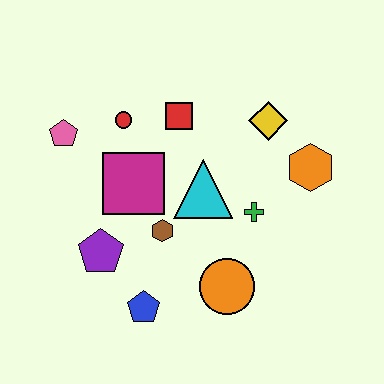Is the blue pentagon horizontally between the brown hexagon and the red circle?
Yes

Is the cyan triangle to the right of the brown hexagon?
Yes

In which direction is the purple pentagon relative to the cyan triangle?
The purple pentagon is to the left of the cyan triangle.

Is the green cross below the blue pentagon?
No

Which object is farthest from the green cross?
The pink pentagon is farthest from the green cross.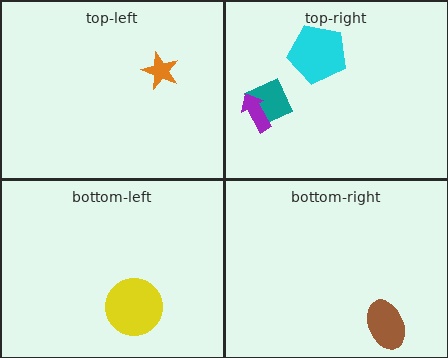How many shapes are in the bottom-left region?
1.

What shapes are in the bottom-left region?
The yellow circle.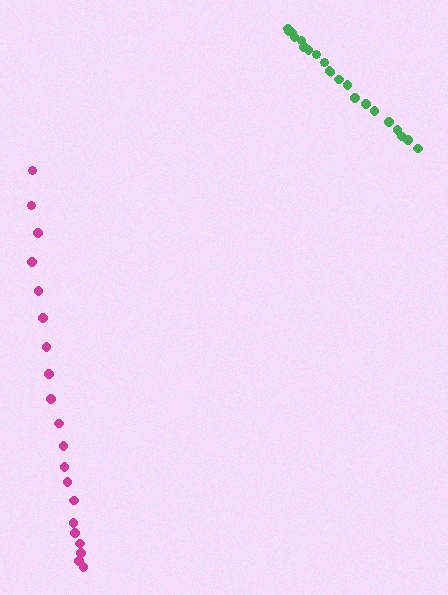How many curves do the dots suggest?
There are 2 distinct paths.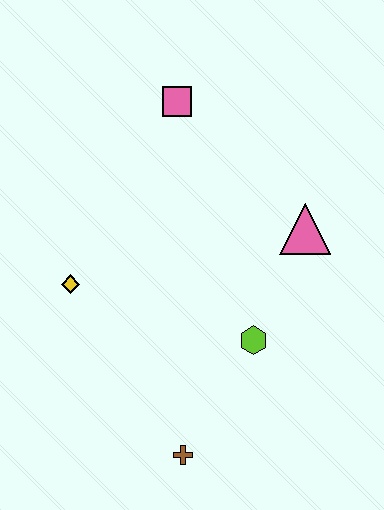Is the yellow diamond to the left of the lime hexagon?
Yes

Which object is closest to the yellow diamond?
The lime hexagon is closest to the yellow diamond.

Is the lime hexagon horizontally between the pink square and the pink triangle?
Yes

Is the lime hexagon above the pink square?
No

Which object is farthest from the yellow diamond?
The pink triangle is farthest from the yellow diamond.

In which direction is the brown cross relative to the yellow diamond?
The brown cross is below the yellow diamond.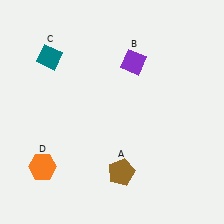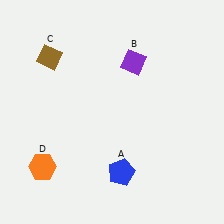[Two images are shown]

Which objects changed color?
A changed from brown to blue. C changed from teal to brown.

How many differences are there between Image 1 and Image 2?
There are 2 differences between the two images.